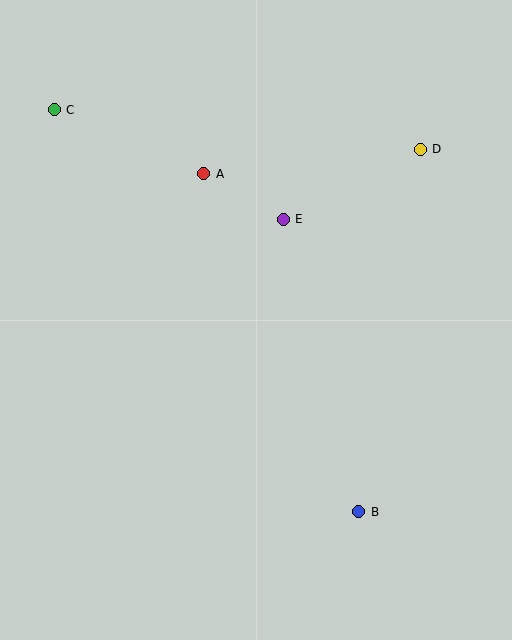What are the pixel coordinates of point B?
Point B is at (359, 512).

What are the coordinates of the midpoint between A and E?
The midpoint between A and E is at (243, 196).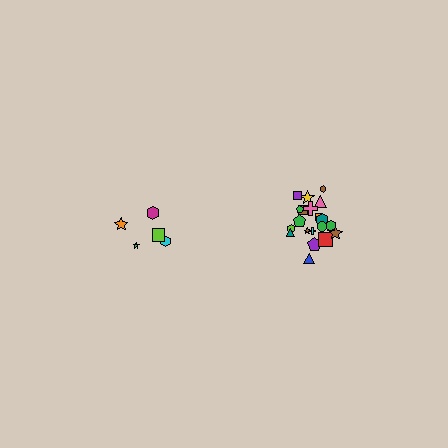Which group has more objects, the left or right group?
The right group.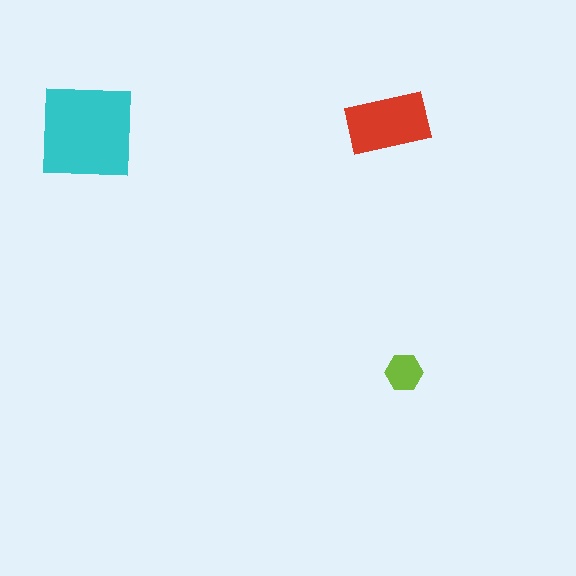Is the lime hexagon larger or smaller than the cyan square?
Smaller.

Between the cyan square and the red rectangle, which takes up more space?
The cyan square.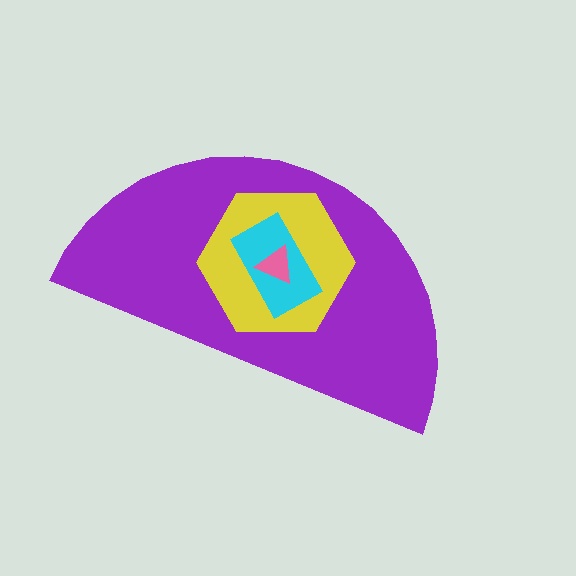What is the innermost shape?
The pink triangle.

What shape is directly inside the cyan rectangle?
The pink triangle.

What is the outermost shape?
The purple semicircle.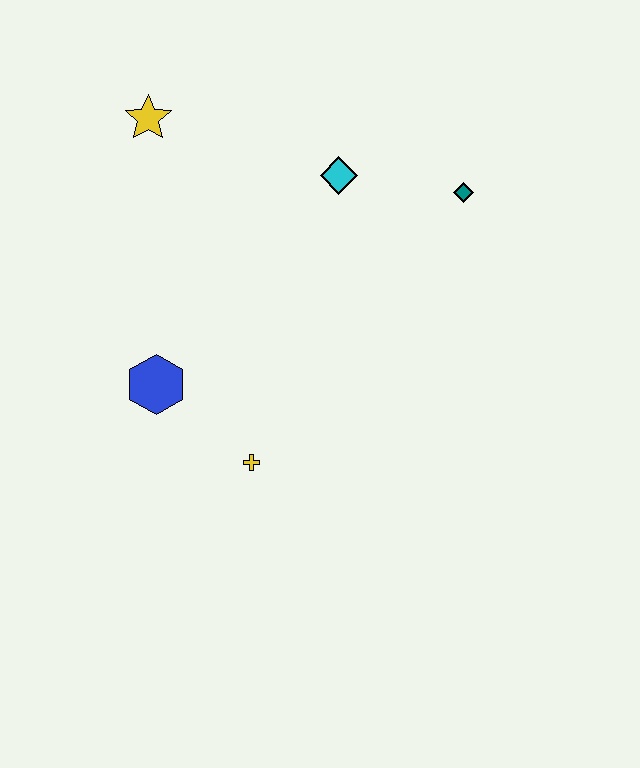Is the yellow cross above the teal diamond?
No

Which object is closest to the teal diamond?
The cyan diamond is closest to the teal diamond.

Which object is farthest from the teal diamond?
The blue hexagon is farthest from the teal diamond.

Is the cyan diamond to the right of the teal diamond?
No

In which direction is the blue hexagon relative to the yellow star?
The blue hexagon is below the yellow star.